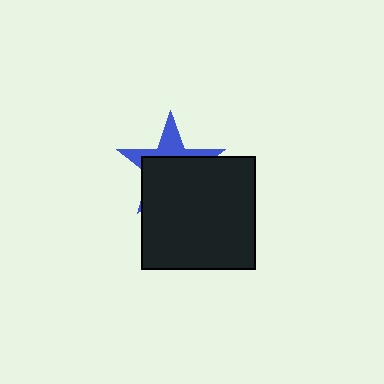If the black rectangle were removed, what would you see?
You would see the complete blue star.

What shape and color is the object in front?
The object in front is a black rectangle.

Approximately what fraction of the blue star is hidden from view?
Roughly 66% of the blue star is hidden behind the black rectangle.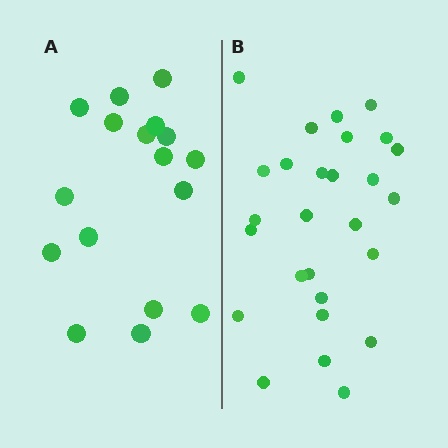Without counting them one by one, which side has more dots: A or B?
Region B (the right region) has more dots.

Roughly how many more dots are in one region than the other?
Region B has roughly 10 or so more dots than region A.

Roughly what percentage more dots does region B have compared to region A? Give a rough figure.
About 60% more.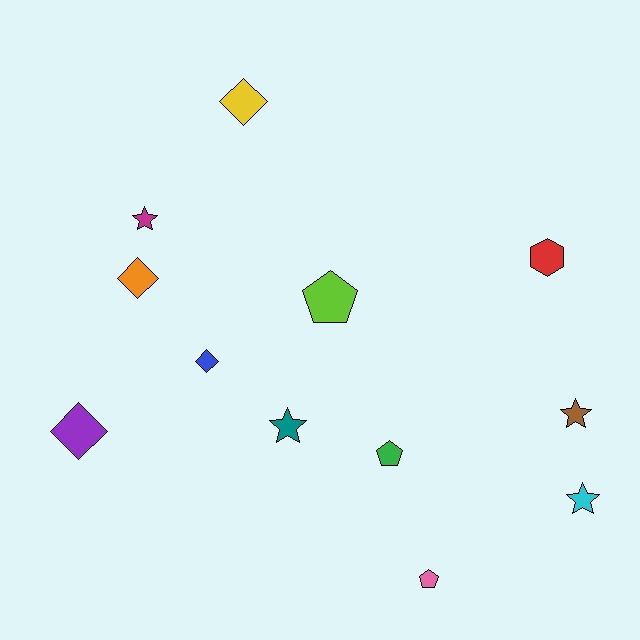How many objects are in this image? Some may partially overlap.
There are 12 objects.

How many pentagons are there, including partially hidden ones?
There are 3 pentagons.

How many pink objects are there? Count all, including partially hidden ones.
There is 1 pink object.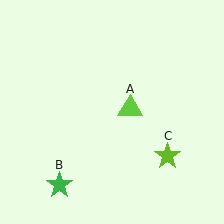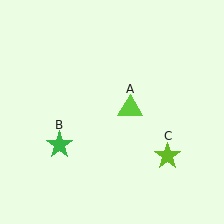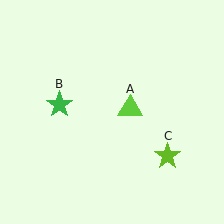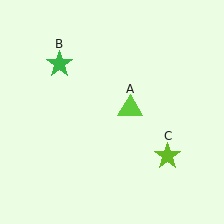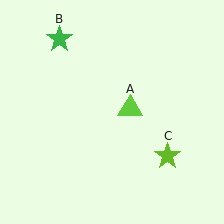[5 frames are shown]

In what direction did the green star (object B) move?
The green star (object B) moved up.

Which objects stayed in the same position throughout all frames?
Lime triangle (object A) and lime star (object C) remained stationary.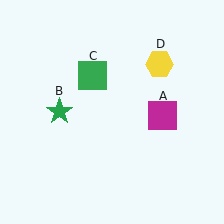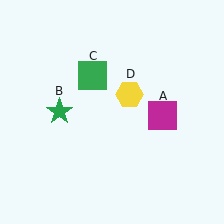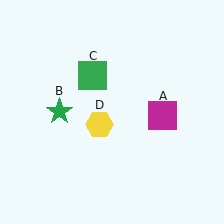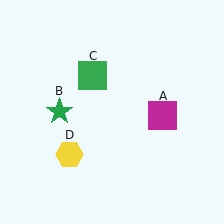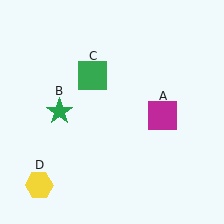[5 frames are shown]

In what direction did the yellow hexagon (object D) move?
The yellow hexagon (object D) moved down and to the left.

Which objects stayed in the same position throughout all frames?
Magenta square (object A) and green star (object B) and green square (object C) remained stationary.